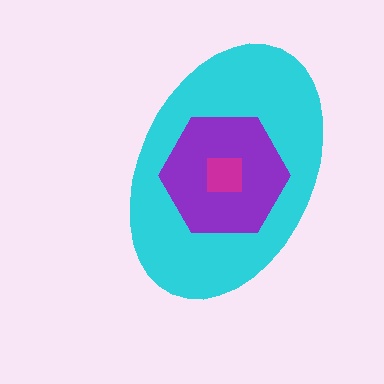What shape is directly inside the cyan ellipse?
The purple hexagon.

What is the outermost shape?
The cyan ellipse.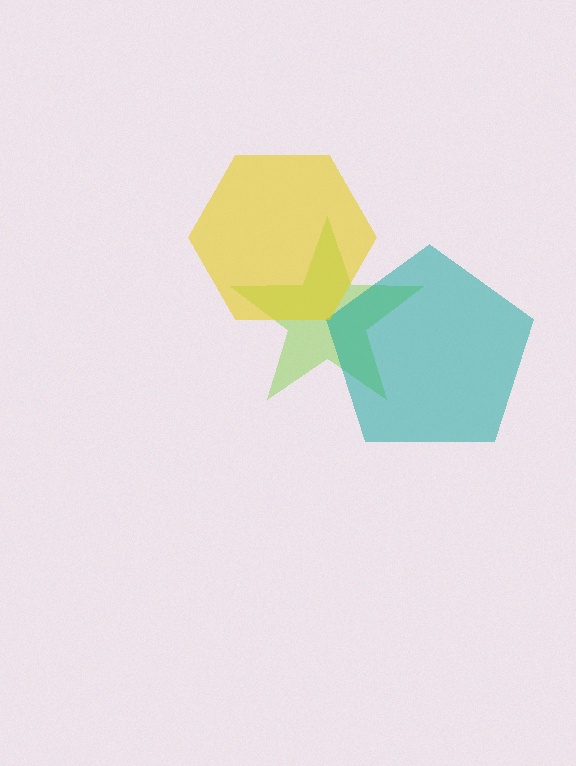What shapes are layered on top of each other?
The layered shapes are: a lime star, a teal pentagon, a yellow hexagon.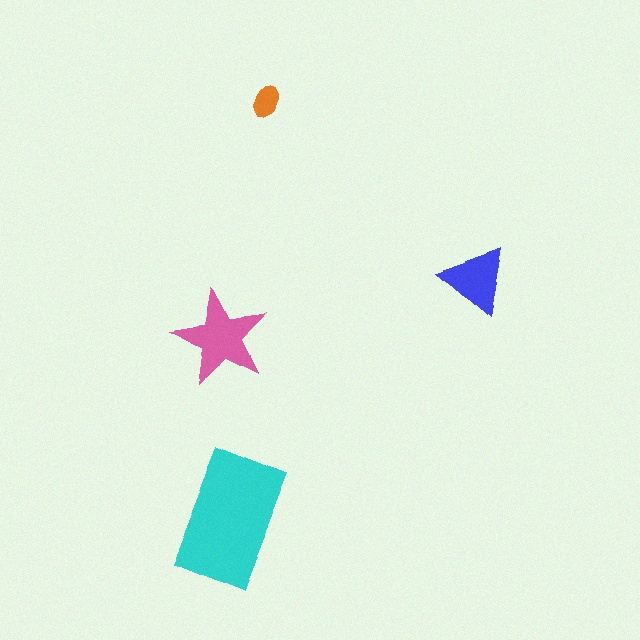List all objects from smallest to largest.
The orange ellipse, the blue triangle, the pink star, the cyan rectangle.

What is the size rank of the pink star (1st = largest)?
2nd.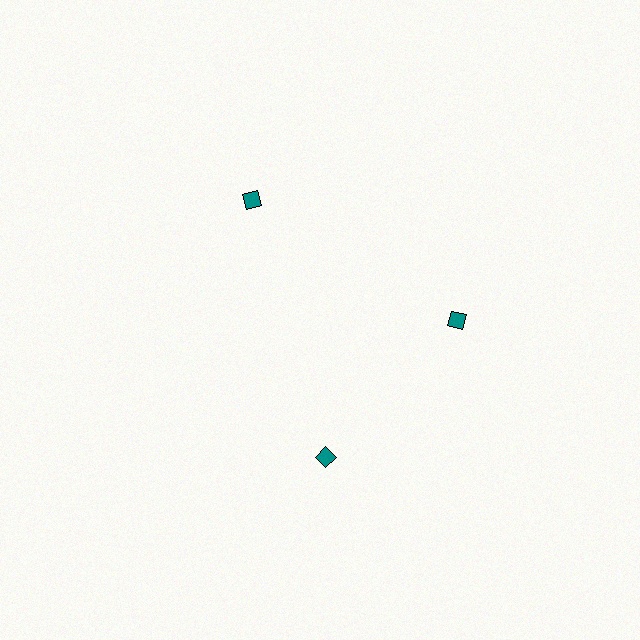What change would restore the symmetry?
The symmetry would be restored by rotating it back into even spacing with its neighbors so that all 3 diamonds sit at equal angles and equal distance from the center.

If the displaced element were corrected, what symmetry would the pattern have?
It would have 3-fold rotational symmetry — the pattern would map onto itself every 120 degrees.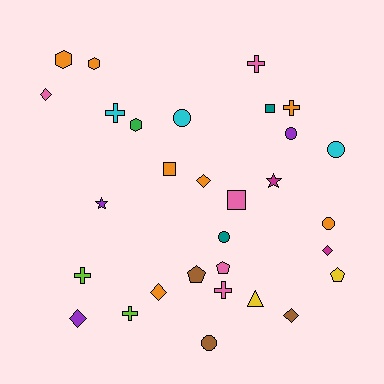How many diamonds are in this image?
There are 6 diamonds.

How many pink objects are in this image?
There are 5 pink objects.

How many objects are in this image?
There are 30 objects.